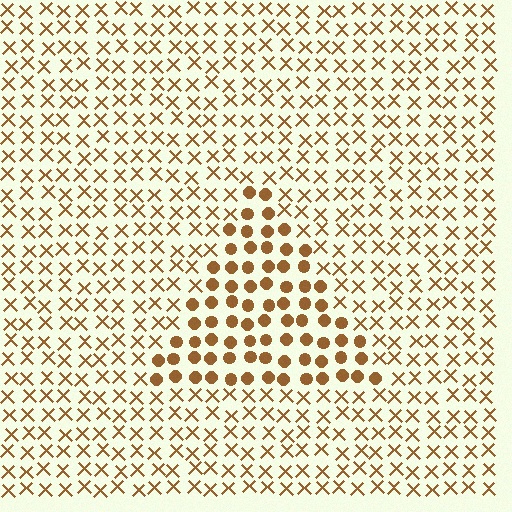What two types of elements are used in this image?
The image uses circles inside the triangle region and X marks outside it.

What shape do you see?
I see a triangle.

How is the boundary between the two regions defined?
The boundary is defined by a change in element shape: circles inside vs. X marks outside. All elements share the same color and spacing.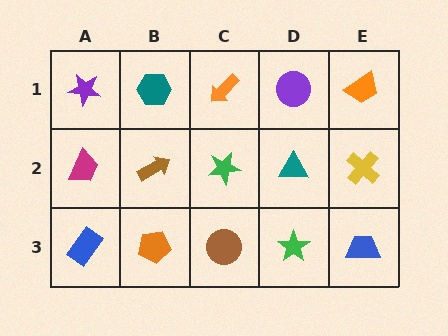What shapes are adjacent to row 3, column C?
A green star (row 2, column C), an orange pentagon (row 3, column B), a green star (row 3, column D).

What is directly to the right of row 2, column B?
A green star.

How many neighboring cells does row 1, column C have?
3.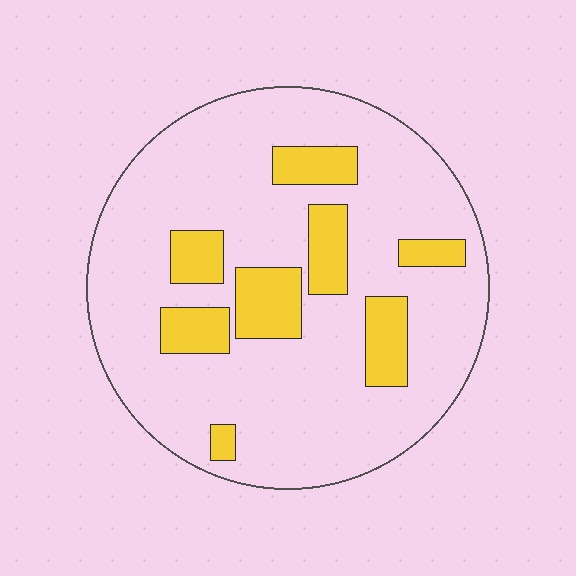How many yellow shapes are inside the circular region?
8.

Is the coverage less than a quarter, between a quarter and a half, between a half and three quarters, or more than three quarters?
Less than a quarter.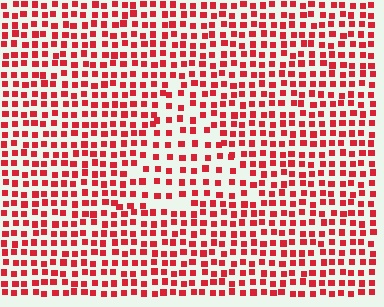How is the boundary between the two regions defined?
The boundary is defined by a change in element density (approximately 1.6x ratio). All elements are the same color, size, and shape.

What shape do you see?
I see a triangle.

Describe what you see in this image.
The image contains small red elements arranged at two different densities. A triangle-shaped region is visible where the elements are less densely packed than the surrounding area.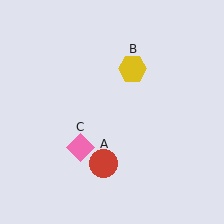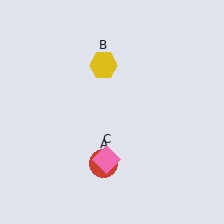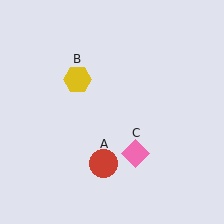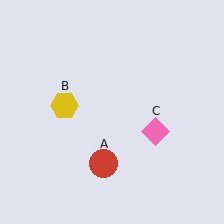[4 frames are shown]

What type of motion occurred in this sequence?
The yellow hexagon (object B), pink diamond (object C) rotated counterclockwise around the center of the scene.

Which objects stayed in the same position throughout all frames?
Red circle (object A) remained stationary.